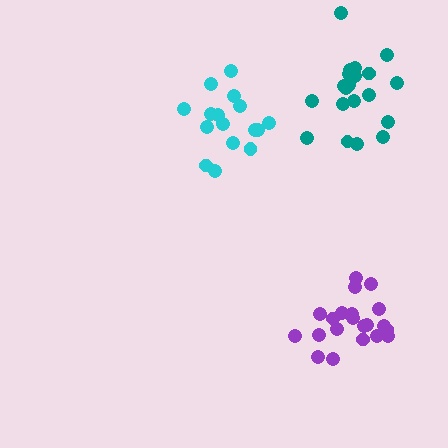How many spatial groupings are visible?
There are 3 spatial groupings.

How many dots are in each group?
Group 1: 20 dots, Group 2: 21 dots, Group 3: 16 dots (57 total).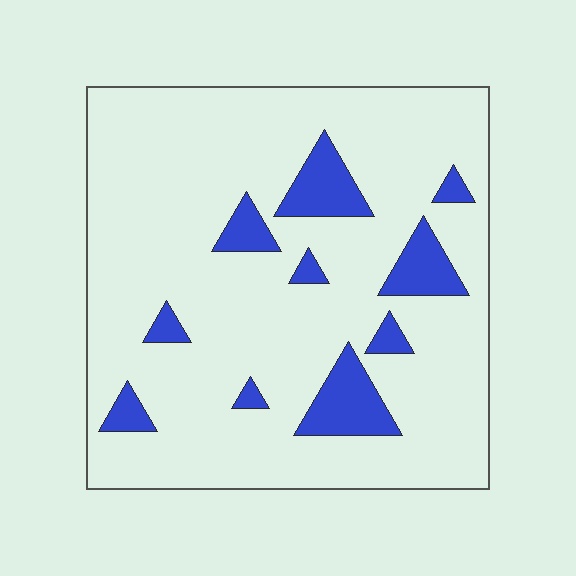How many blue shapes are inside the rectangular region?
10.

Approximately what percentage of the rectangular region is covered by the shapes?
Approximately 15%.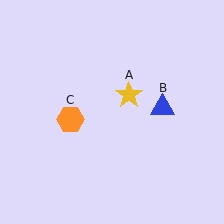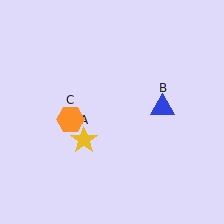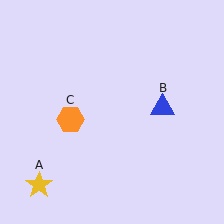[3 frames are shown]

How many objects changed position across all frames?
1 object changed position: yellow star (object A).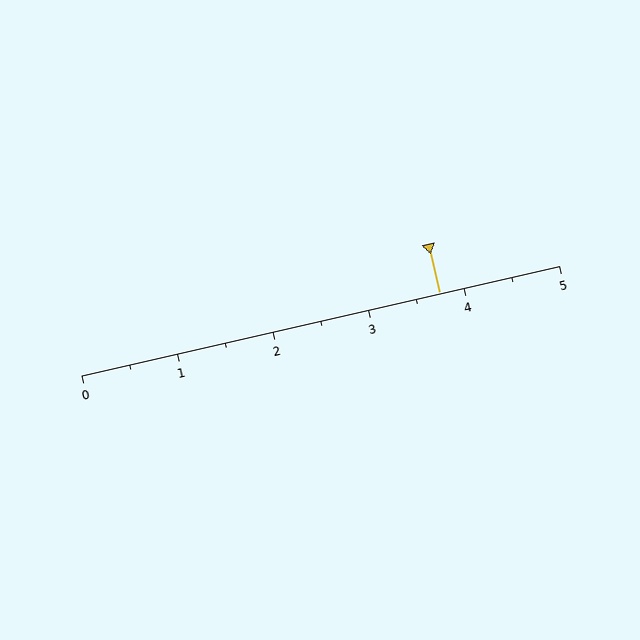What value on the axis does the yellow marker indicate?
The marker indicates approximately 3.8.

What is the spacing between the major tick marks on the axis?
The major ticks are spaced 1 apart.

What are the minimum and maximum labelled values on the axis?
The axis runs from 0 to 5.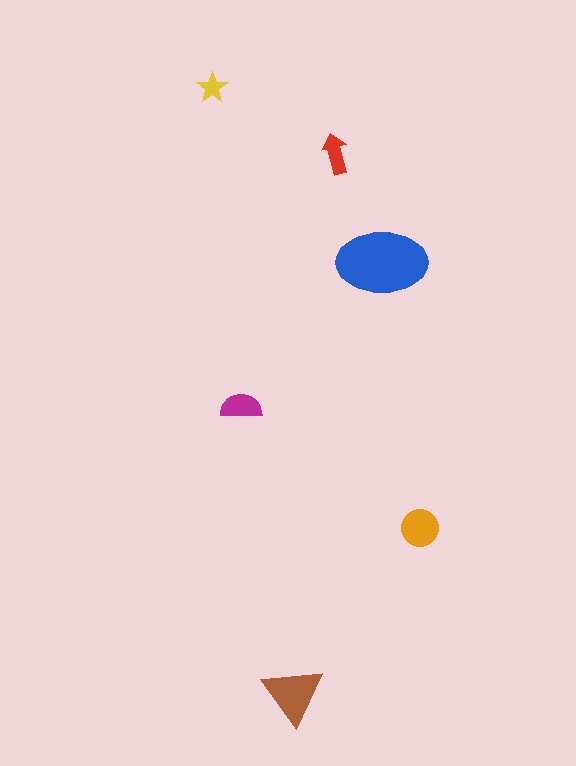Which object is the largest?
The blue ellipse.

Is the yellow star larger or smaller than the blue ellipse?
Smaller.